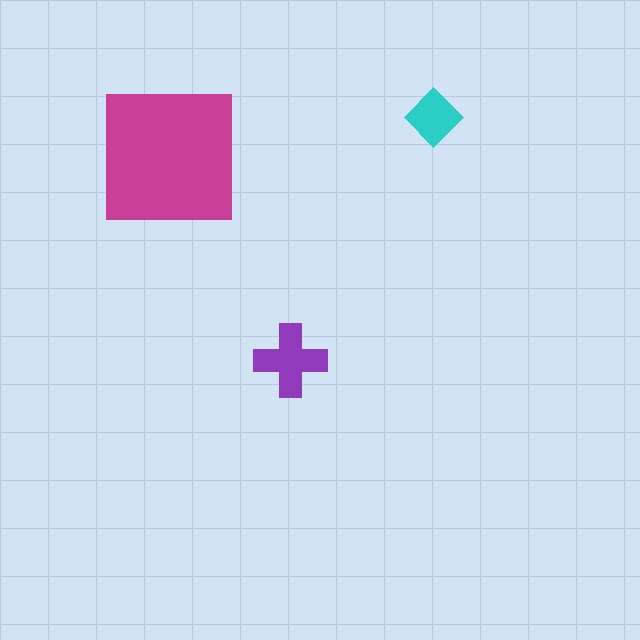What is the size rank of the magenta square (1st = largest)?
1st.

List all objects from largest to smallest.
The magenta square, the purple cross, the cyan diamond.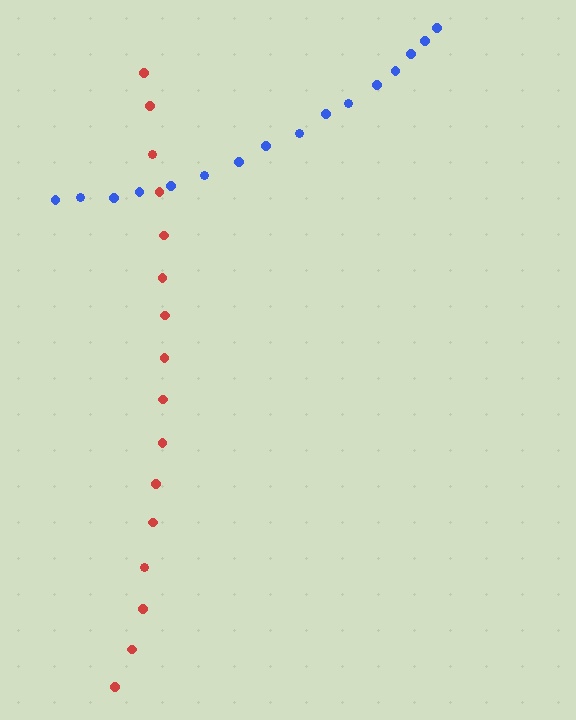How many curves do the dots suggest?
There are 2 distinct paths.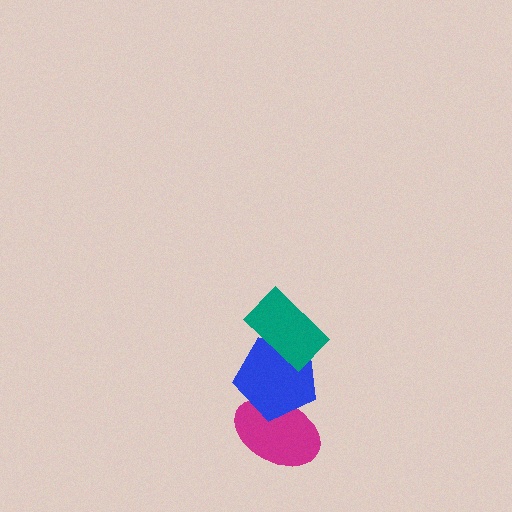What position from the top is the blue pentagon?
The blue pentagon is 2nd from the top.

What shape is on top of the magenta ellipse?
The blue pentagon is on top of the magenta ellipse.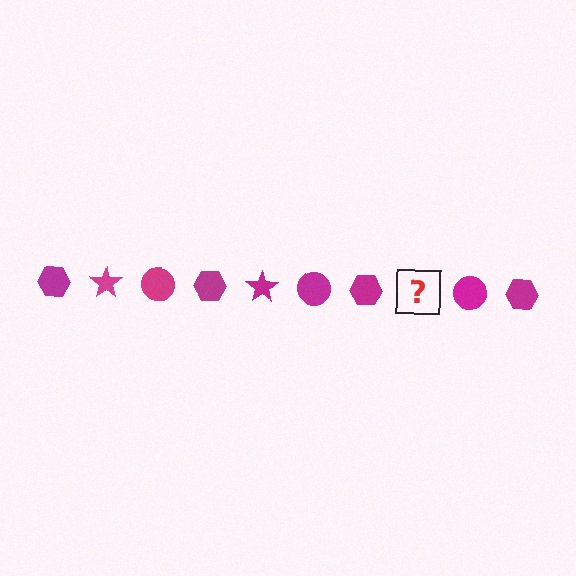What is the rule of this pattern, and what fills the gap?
The rule is that the pattern cycles through hexagon, star, circle shapes in magenta. The gap should be filled with a magenta star.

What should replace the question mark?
The question mark should be replaced with a magenta star.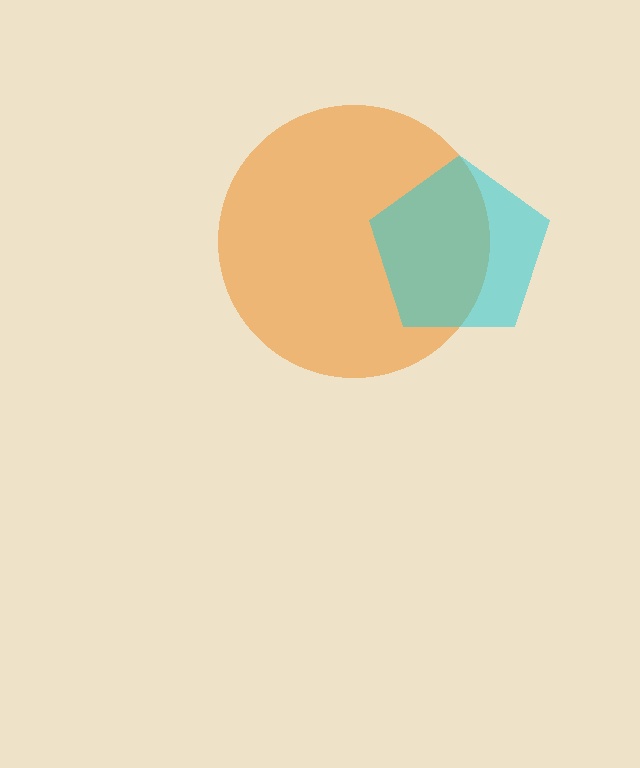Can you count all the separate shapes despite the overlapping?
Yes, there are 2 separate shapes.